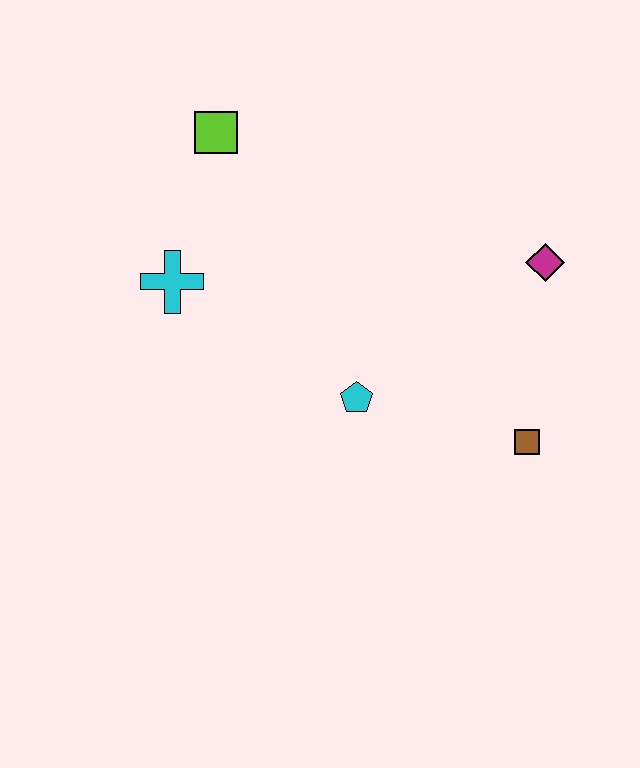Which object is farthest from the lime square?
The brown square is farthest from the lime square.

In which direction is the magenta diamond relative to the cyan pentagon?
The magenta diamond is to the right of the cyan pentagon.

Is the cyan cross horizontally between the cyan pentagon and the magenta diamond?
No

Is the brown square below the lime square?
Yes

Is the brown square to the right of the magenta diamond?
No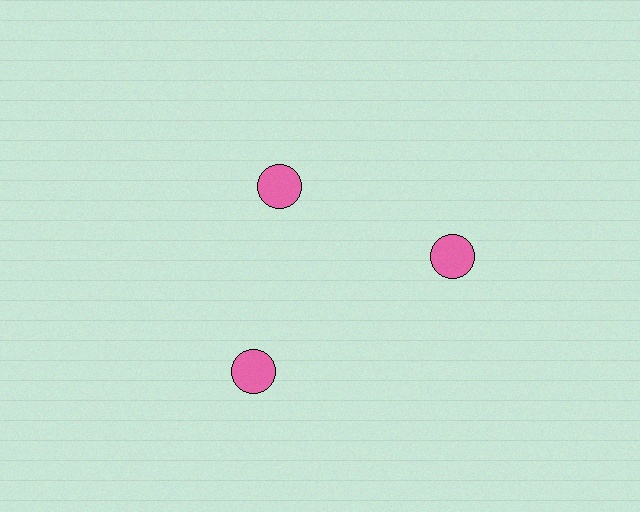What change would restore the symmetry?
The symmetry would be restored by moving it outward, back onto the ring so that all 3 circles sit at equal angles and equal distance from the center.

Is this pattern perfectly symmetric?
No. The 3 pink circles are arranged in a ring, but one element near the 11 o'clock position is pulled inward toward the center, breaking the 3-fold rotational symmetry.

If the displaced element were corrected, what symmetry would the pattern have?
It would have 3-fold rotational symmetry — the pattern would map onto itself every 120 degrees.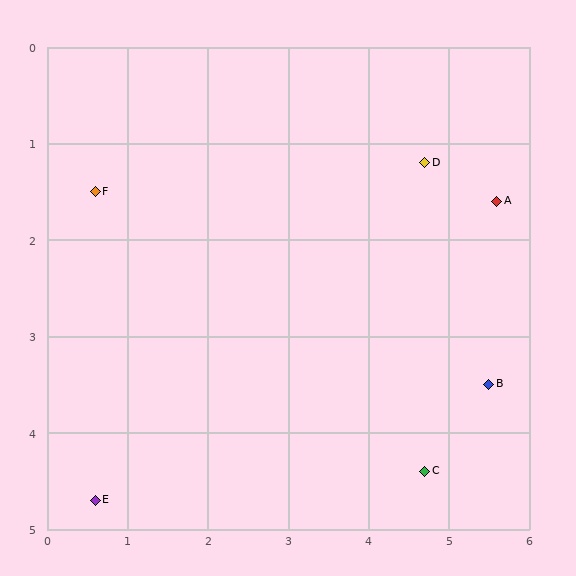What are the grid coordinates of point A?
Point A is at approximately (5.6, 1.6).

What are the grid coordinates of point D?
Point D is at approximately (4.7, 1.2).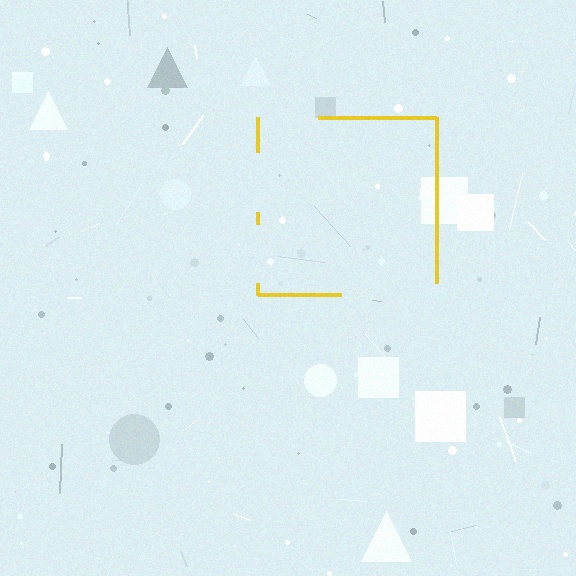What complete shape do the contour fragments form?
The contour fragments form a square.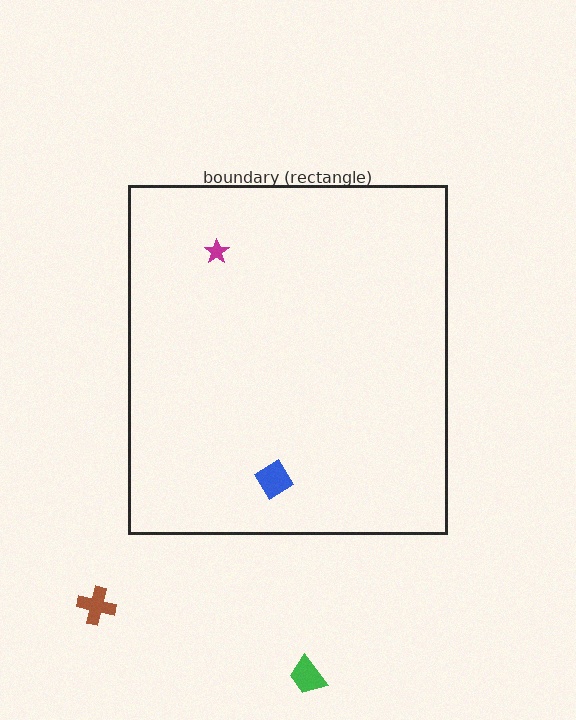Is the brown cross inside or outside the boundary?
Outside.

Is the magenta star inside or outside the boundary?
Inside.